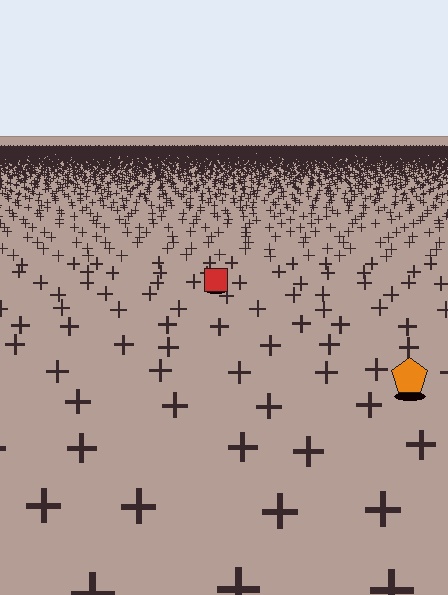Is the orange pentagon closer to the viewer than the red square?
Yes. The orange pentagon is closer — you can tell from the texture gradient: the ground texture is coarser near it.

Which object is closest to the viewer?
The orange pentagon is closest. The texture marks near it are larger and more spread out.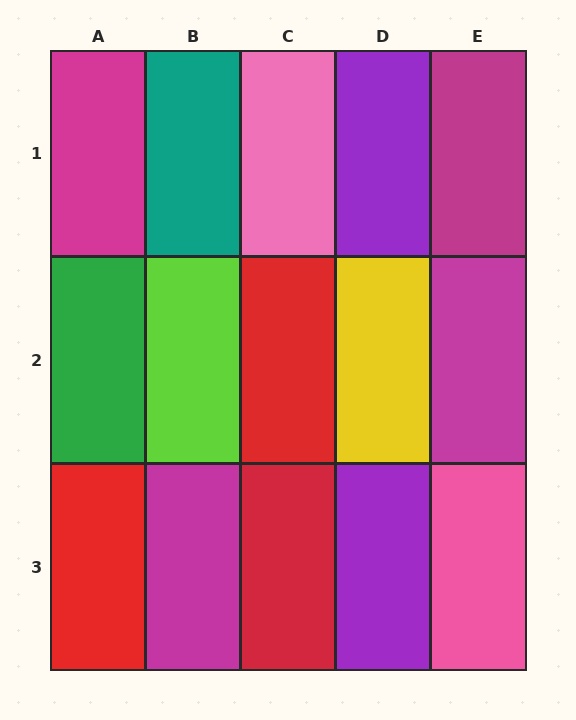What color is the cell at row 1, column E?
Magenta.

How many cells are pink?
2 cells are pink.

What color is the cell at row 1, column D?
Purple.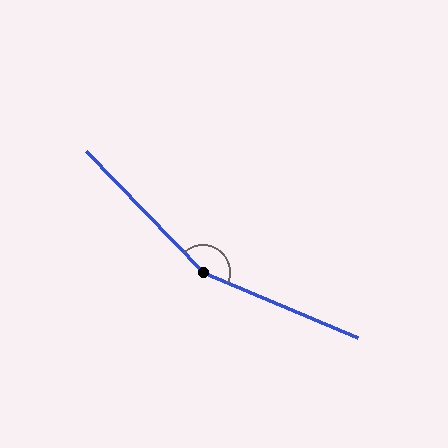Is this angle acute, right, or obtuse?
It is obtuse.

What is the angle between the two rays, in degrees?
Approximately 157 degrees.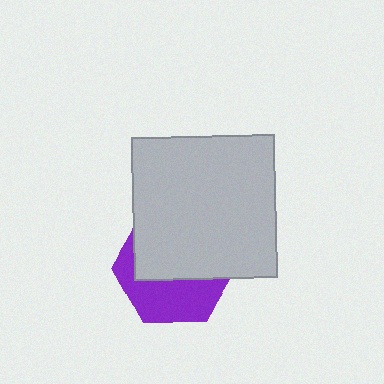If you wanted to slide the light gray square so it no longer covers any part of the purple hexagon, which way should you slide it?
Slide it up — that is the most direct way to separate the two shapes.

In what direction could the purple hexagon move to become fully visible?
The purple hexagon could move down. That would shift it out from behind the light gray square entirely.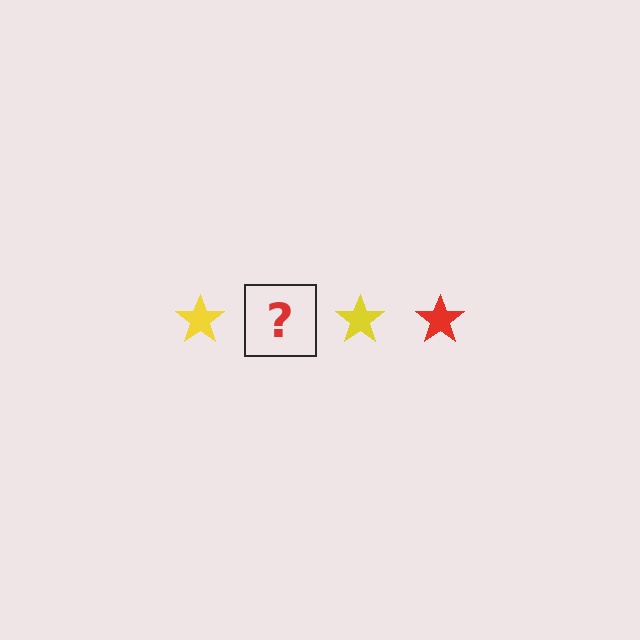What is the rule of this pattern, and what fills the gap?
The rule is that the pattern cycles through yellow, red stars. The gap should be filled with a red star.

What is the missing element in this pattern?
The missing element is a red star.